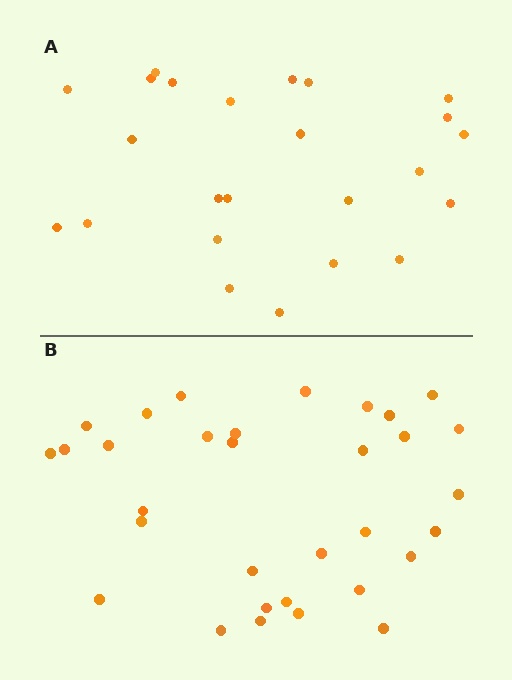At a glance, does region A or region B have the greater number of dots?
Region B (the bottom region) has more dots.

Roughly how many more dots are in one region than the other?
Region B has roughly 8 or so more dots than region A.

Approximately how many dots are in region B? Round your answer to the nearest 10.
About 30 dots. (The exact count is 32, which rounds to 30.)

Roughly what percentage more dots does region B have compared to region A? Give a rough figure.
About 35% more.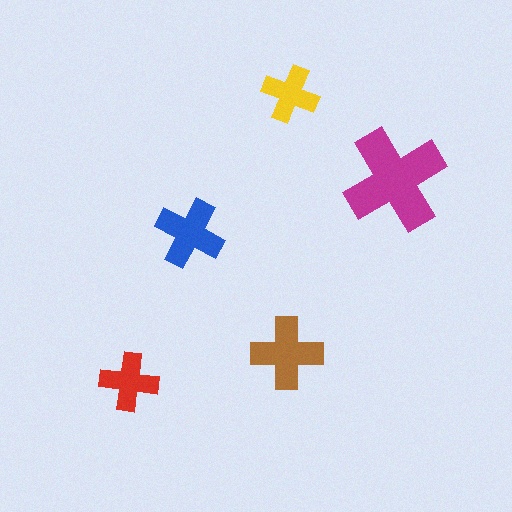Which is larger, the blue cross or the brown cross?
The brown one.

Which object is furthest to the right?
The magenta cross is rightmost.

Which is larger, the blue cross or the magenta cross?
The magenta one.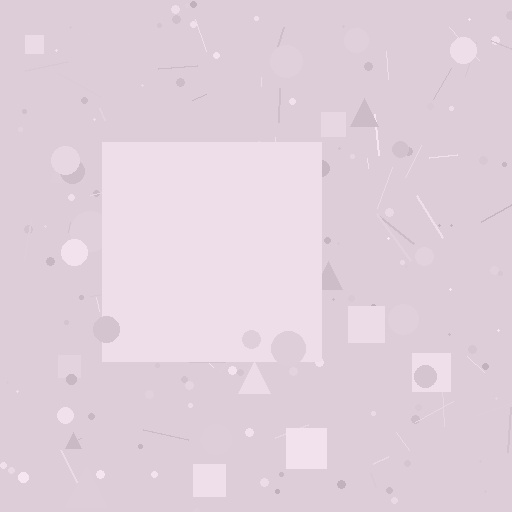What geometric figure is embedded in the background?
A square is embedded in the background.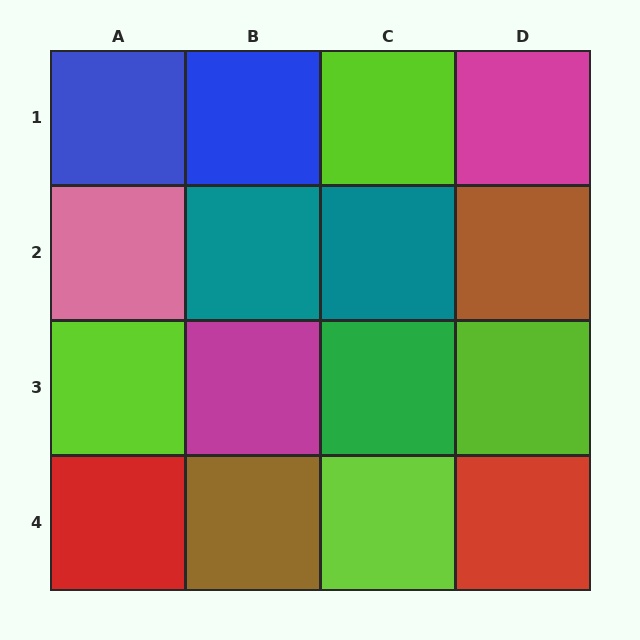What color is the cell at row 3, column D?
Lime.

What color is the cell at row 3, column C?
Green.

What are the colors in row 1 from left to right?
Blue, blue, lime, magenta.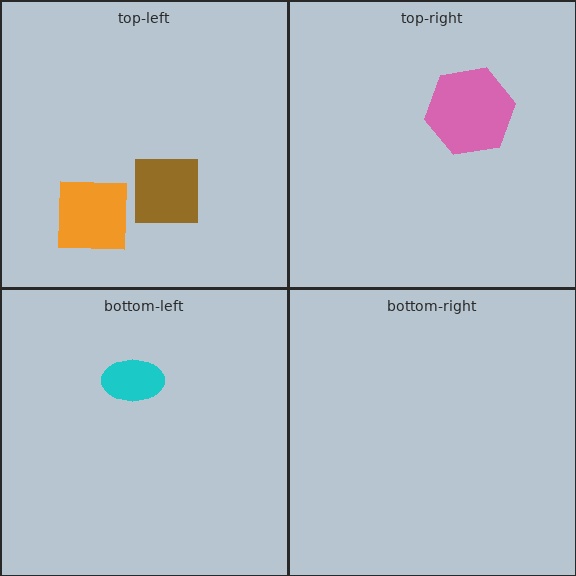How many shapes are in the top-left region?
2.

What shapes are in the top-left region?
The orange square, the brown square.